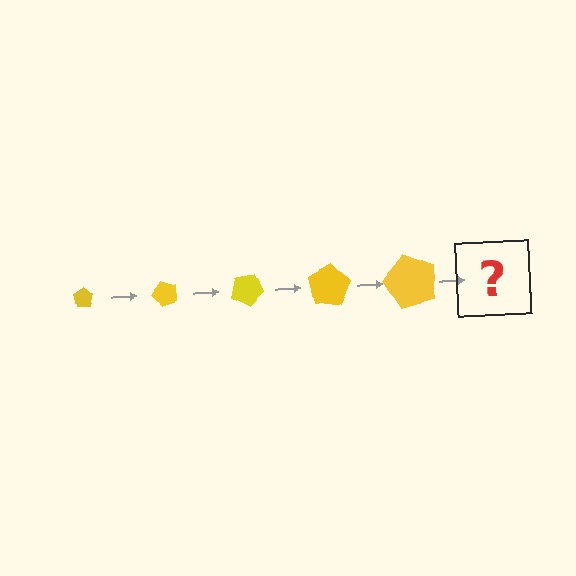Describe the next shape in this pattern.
It should be a pentagon, larger than the previous one and rotated 250 degrees from the start.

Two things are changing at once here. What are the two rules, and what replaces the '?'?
The two rules are that the pentagon grows larger each step and it rotates 50 degrees each step. The '?' should be a pentagon, larger than the previous one and rotated 250 degrees from the start.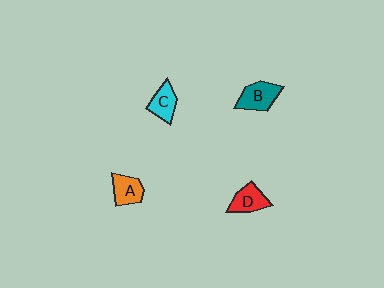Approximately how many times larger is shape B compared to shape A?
Approximately 1.3 times.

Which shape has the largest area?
Shape B (teal).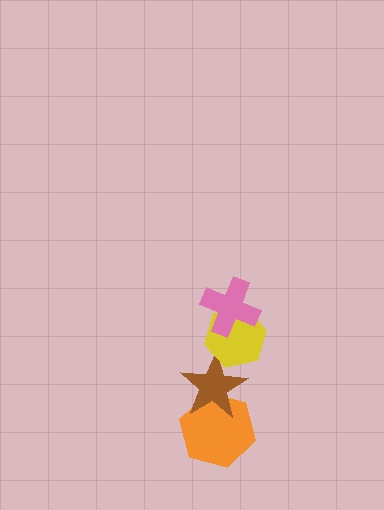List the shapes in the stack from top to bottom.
From top to bottom: the pink cross, the yellow hexagon, the brown star, the orange hexagon.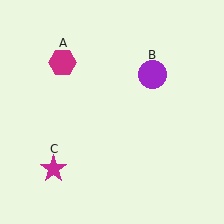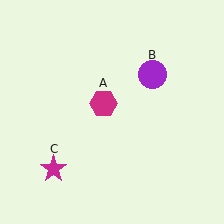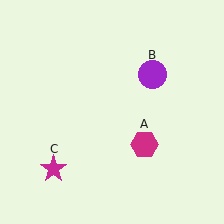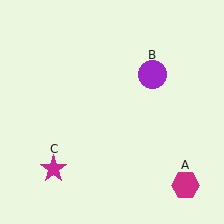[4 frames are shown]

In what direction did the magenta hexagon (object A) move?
The magenta hexagon (object A) moved down and to the right.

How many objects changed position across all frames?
1 object changed position: magenta hexagon (object A).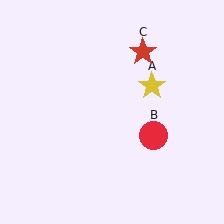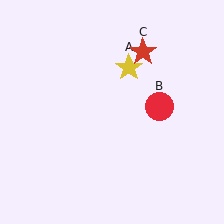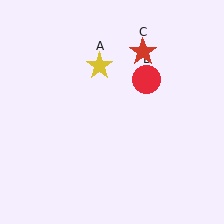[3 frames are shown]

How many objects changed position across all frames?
2 objects changed position: yellow star (object A), red circle (object B).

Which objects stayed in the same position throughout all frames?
Red star (object C) remained stationary.